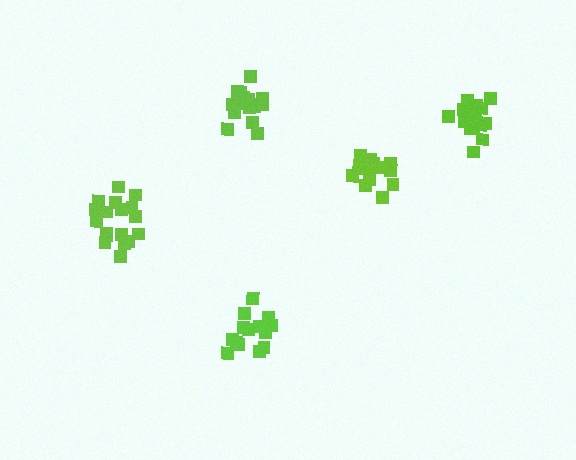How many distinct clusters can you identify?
There are 5 distinct clusters.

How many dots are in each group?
Group 1: 18 dots, Group 2: 17 dots, Group 3: 18 dots, Group 4: 14 dots, Group 5: 18 dots (85 total).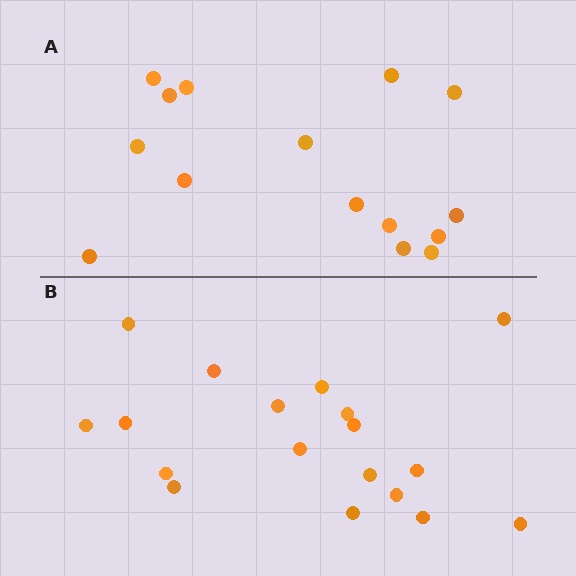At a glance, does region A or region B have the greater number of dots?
Region B (the bottom region) has more dots.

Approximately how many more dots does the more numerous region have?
Region B has just a few more — roughly 2 or 3 more dots than region A.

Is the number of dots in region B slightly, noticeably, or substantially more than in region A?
Region B has only slightly more — the two regions are fairly close. The ratio is roughly 1.2 to 1.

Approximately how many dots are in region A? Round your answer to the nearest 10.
About 20 dots. (The exact count is 15, which rounds to 20.)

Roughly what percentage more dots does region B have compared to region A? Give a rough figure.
About 20% more.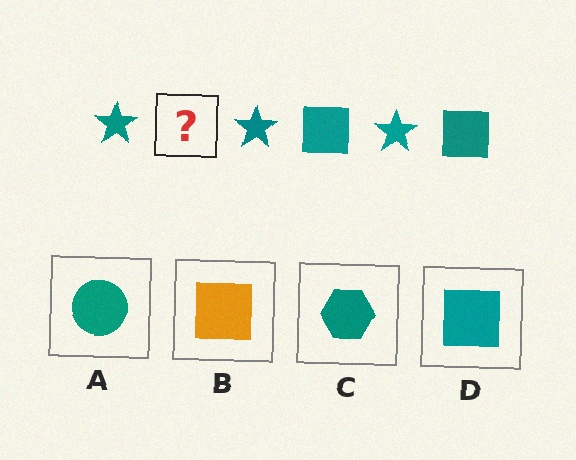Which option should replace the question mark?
Option D.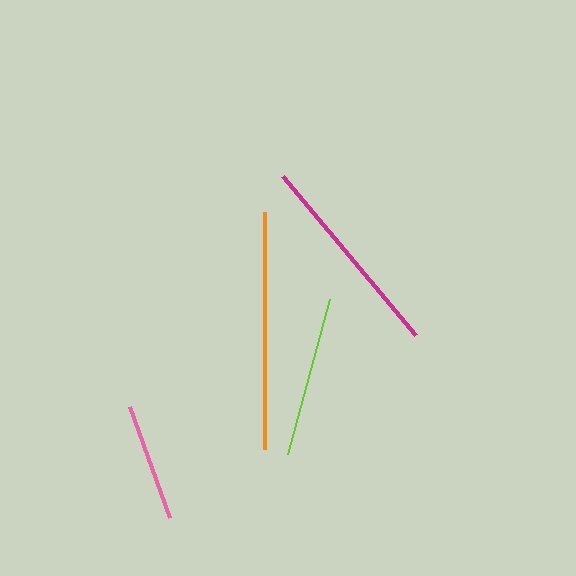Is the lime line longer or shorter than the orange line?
The orange line is longer than the lime line.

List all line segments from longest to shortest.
From longest to shortest: orange, magenta, lime, pink.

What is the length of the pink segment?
The pink segment is approximately 119 pixels long.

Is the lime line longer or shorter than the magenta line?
The magenta line is longer than the lime line.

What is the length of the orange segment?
The orange segment is approximately 237 pixels long.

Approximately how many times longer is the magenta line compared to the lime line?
The magenta line is approximately 1.3 times the length of the lime line.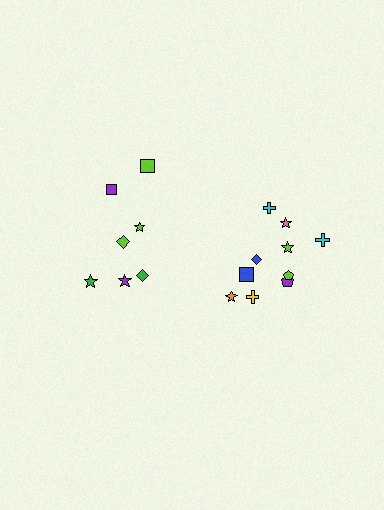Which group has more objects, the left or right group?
The right group.